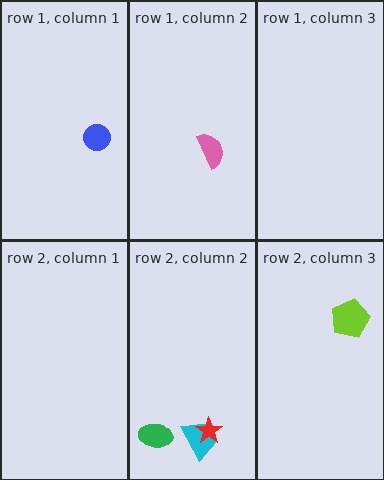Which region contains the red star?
The row 2, column 2 region.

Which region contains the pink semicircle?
The row 1, column 2 region.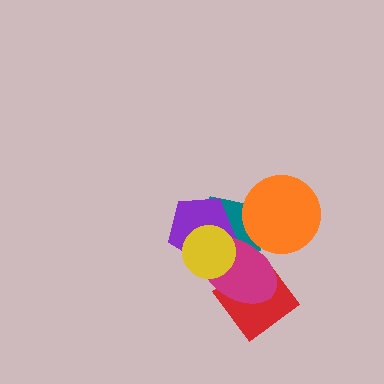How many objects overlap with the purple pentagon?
3 objects overlap with the purple pentagon.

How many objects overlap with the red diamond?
1 object overlaps with the red diamond.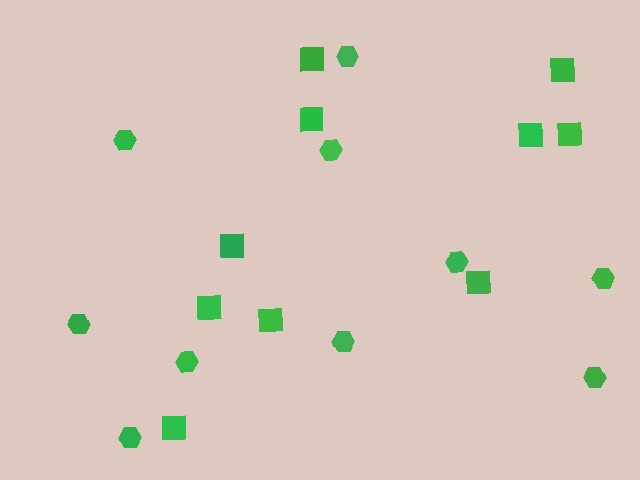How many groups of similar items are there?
There are 2 groups: one group of squares (10) and one group of hexagons (10).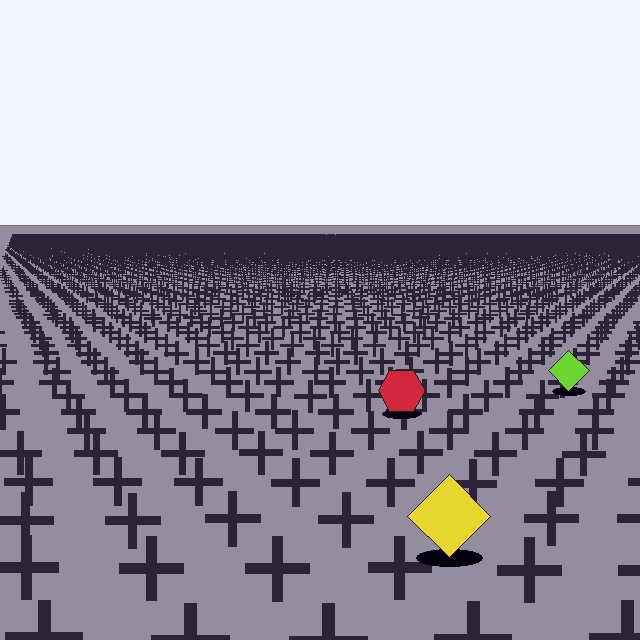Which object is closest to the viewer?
The yellow diamond is closest. The texture marks near it are larger and more spread out.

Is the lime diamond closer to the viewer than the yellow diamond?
No. The yellow diamond is closer — you can tell from the texture gradient: the ground texture is coarser near it.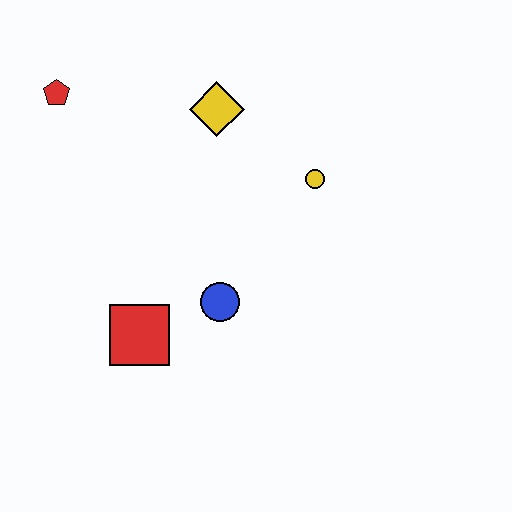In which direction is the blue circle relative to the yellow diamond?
The blue circle is below the yellow diamond.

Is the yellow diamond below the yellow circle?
No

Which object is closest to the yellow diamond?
The yellow circle is closest to the yellow diamond.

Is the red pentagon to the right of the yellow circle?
No